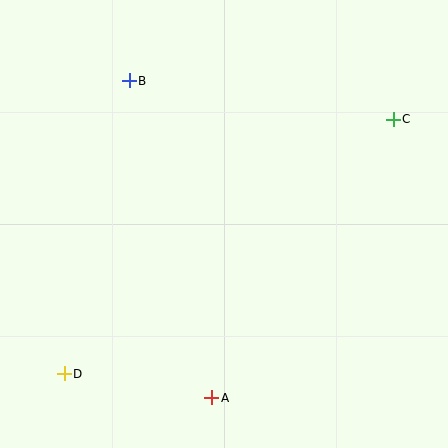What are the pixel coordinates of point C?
Point C is at (393, 119).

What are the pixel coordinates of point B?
Point B is at (129, 81).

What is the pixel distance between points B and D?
The distance between B and D is 300 pixels.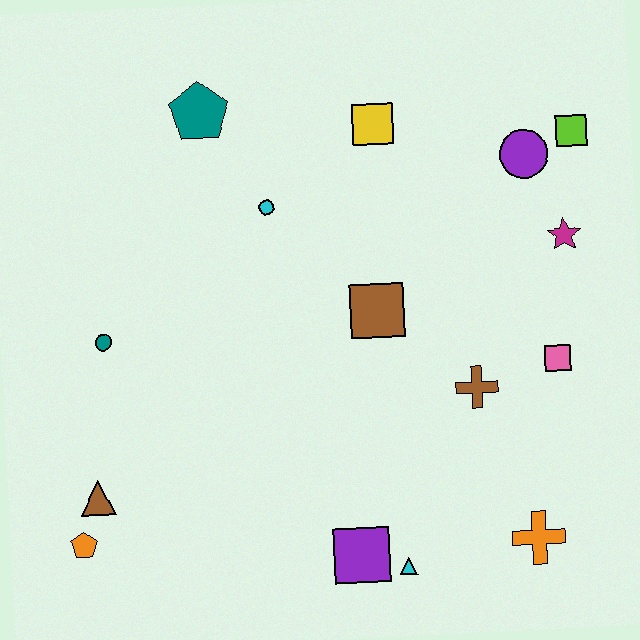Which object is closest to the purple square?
The cyan triangle is closest to the purple square.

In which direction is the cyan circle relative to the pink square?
The cyan circle is to the left of the pink square.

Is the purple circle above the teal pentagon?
No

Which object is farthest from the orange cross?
The teal pentagon is farthest from the orange cross.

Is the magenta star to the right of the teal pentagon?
Yes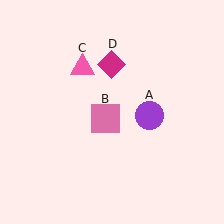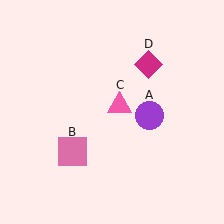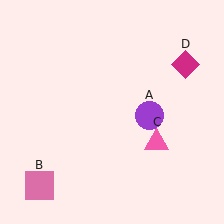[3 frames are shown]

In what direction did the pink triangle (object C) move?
The pink triangle (object C) moved down and to the right.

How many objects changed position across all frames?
3 objects changed position: pink square (object B), pink triangle (object C), magenta diamond (object D).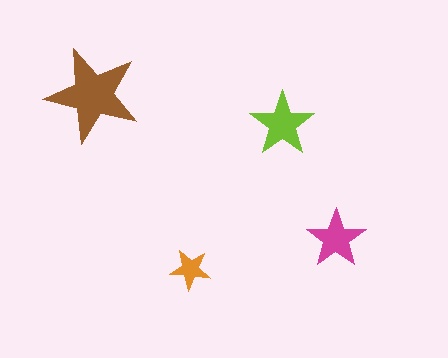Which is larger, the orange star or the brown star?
The brown one.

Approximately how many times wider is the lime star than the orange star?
About 1.5 times wider.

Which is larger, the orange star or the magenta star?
The magenta one.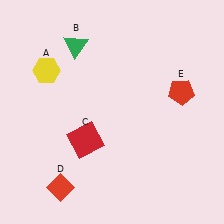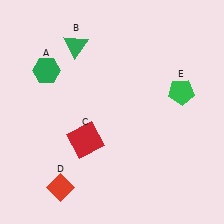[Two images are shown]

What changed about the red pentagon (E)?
In Image 1, E is red. In Image 2, it changed to green.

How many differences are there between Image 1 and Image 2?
There are 2 differences between the two images.